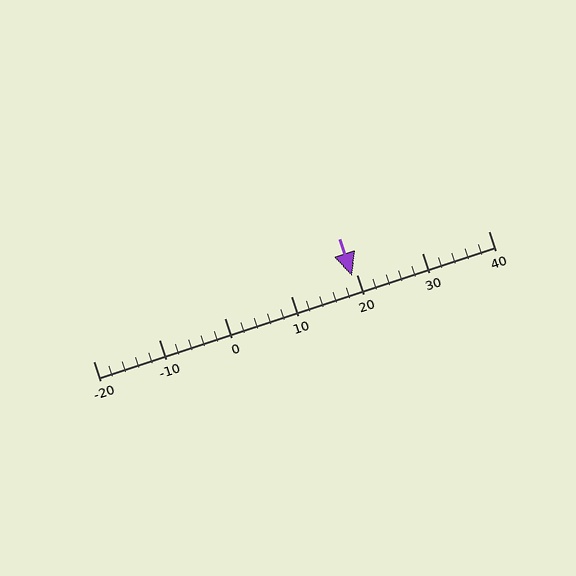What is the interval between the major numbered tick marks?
The major tick marks are spaced 10 units apart.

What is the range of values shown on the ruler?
The ruler shows values from -20 to 40.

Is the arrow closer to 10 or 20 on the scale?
The arrow is closer to 20.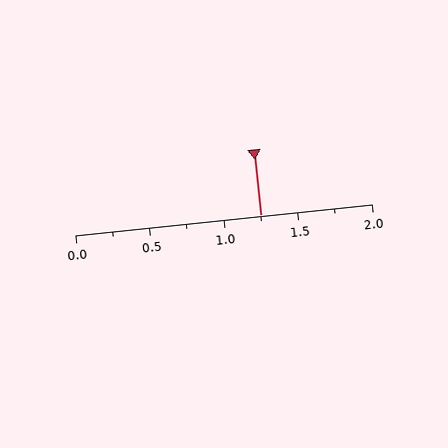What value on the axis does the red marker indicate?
The marker indicates approximately 1.25.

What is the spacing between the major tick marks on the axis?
The major ticks are spaced 0.5 apart.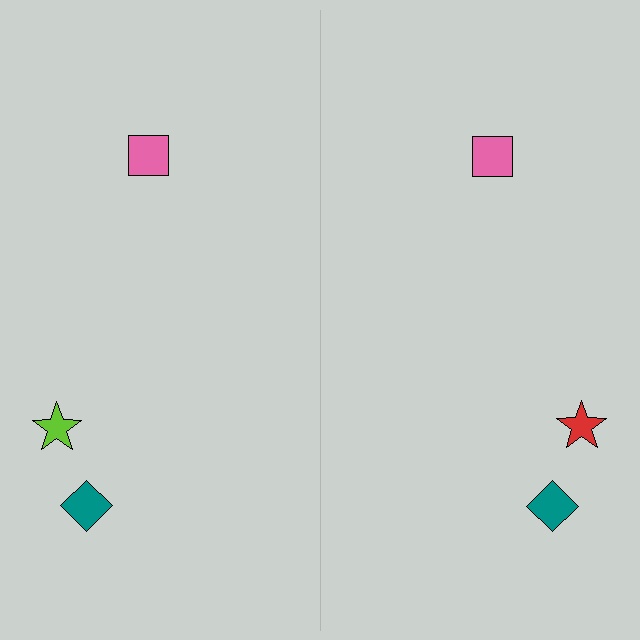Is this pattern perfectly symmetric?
No, the pattern is not perfectly symmetric. The red star on the right side breaks the symmetry — its mirror counterpart is lime.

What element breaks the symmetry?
The red star on the right side breaks the symmetry — its mirror counterpart is lime.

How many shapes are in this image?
There are 6 shapes in this image.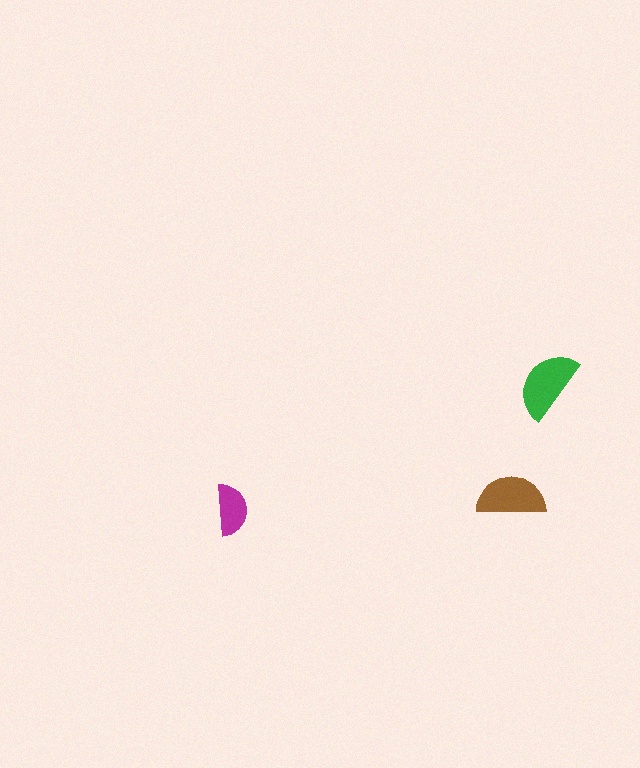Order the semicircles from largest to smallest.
the green one, the brown one, the magenta one.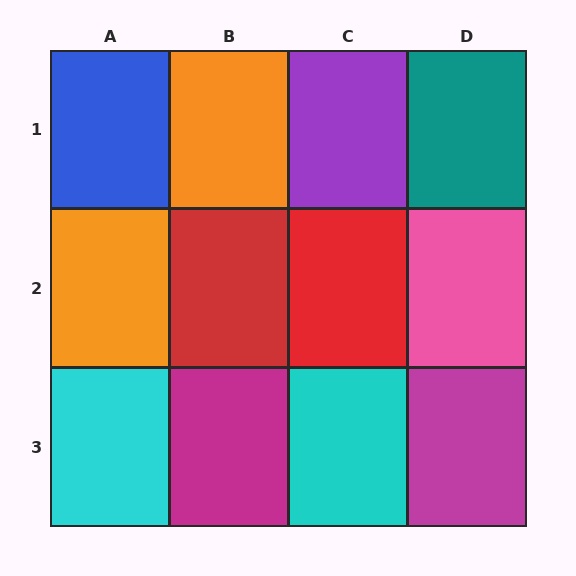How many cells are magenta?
2 cells are magenta.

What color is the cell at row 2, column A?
Orange.